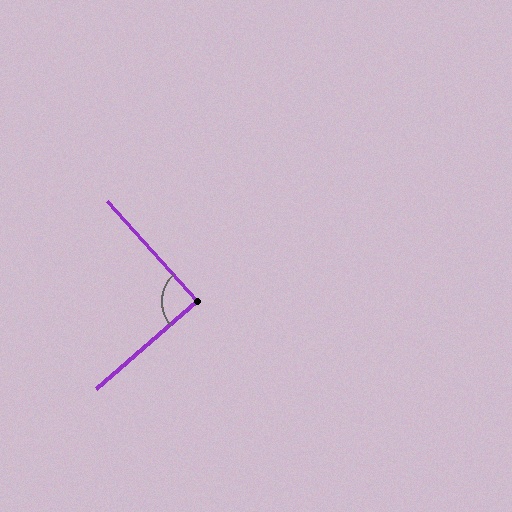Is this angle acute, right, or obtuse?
It is approximately a right angle.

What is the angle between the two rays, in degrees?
Approximately 89 degrees.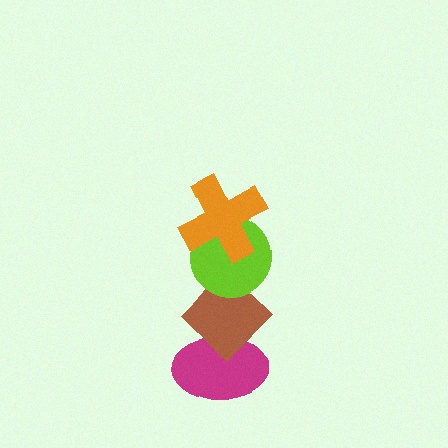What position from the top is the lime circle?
The lime circle is 2nd from the top.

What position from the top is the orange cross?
The orange cross is 1st from the top.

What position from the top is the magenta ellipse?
The magenta ellipse is 4th from the top.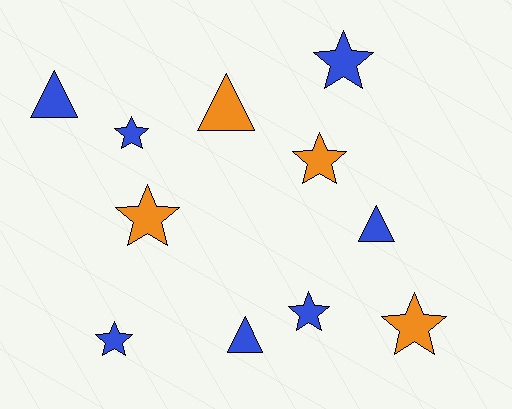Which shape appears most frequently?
Star, with 7 objects.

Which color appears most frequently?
Blue, with 7 objects.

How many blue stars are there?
There are 4 blue stars.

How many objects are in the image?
There are 11 objects.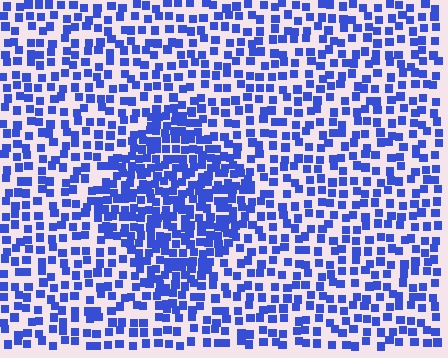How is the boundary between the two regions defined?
The boundary is defined by a change in element density (approximately 1.9x ratio). All elements are the same color, size, and shape.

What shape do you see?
I see a diamond.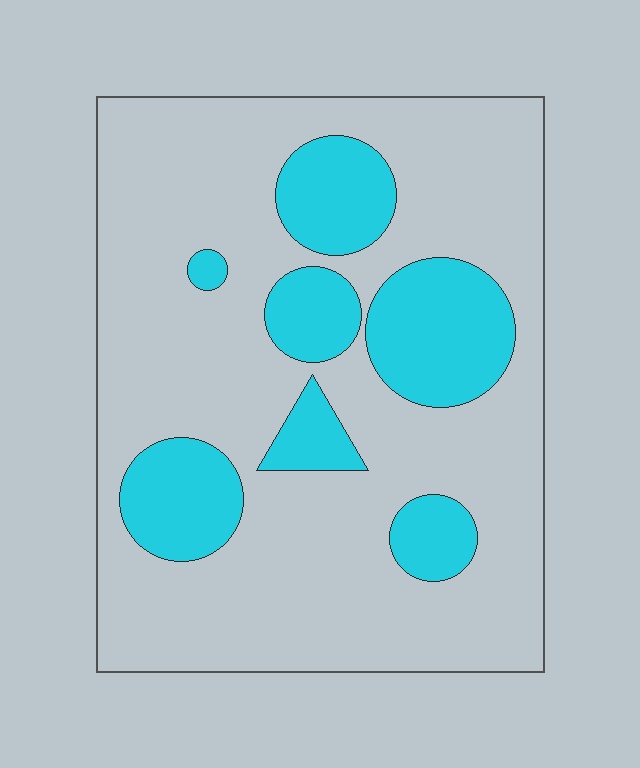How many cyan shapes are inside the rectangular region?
7.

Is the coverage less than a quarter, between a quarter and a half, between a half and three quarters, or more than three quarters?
Less than a quarter.